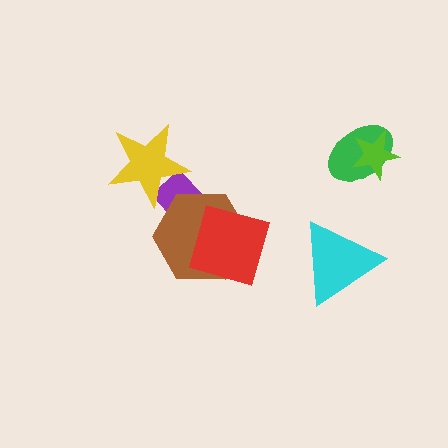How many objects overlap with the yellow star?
1 object overlaps with the yellow star.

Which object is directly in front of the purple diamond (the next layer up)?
The yellow star is directly in front of the purple diamond.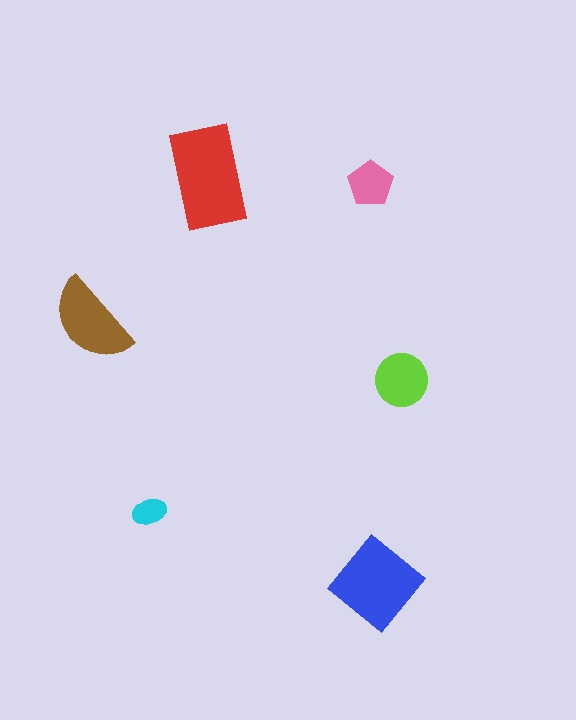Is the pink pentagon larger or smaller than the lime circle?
Smaller.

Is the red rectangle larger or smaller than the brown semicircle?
Larger.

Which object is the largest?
The red rectangle.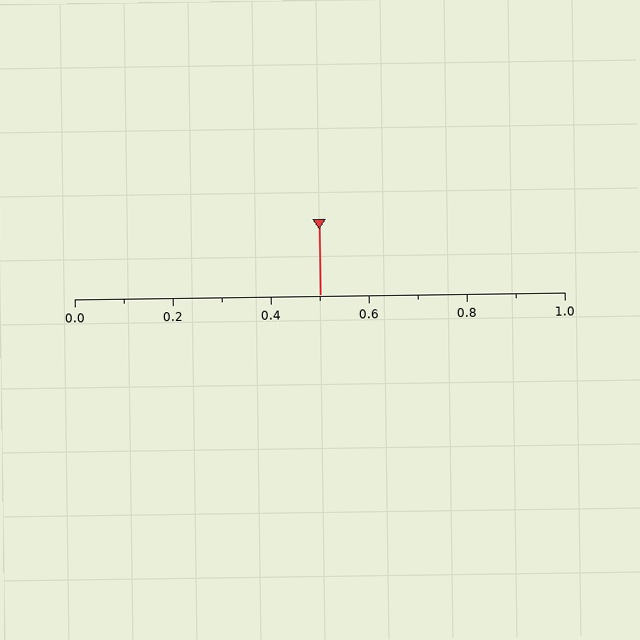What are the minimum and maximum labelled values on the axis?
The axis runs from 0.0 to 1.0.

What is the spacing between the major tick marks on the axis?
The major ticks are spaced 0.2 apart.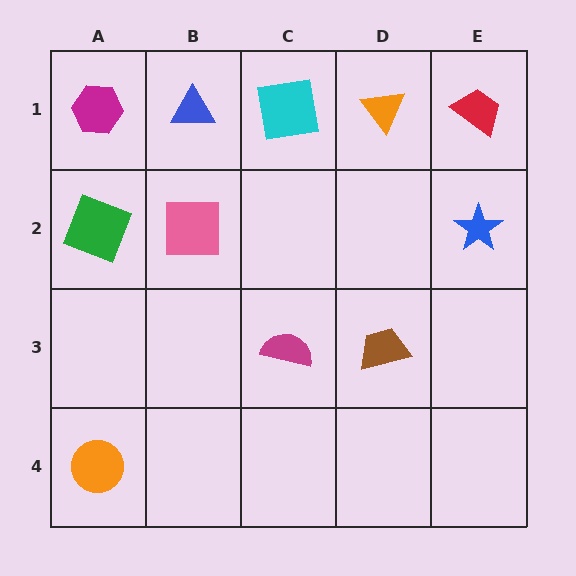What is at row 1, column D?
An orange triangle.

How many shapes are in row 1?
5 shapes.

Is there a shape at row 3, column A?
No, that cell is empty.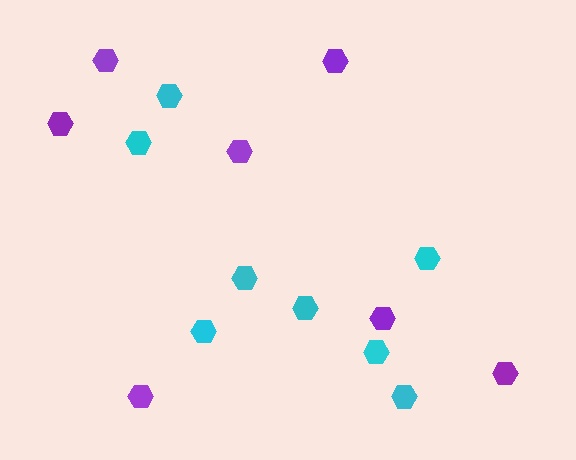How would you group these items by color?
There are 2 groups: one group of purple hexagons (7) and one group of cyan hexagons (8).